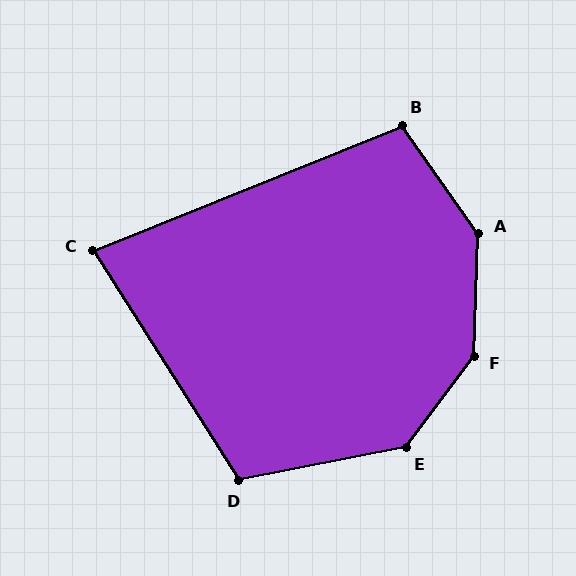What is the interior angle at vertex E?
Approximately 138 degrees (obtuse).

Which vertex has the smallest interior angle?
C, at approximately 80 degrees.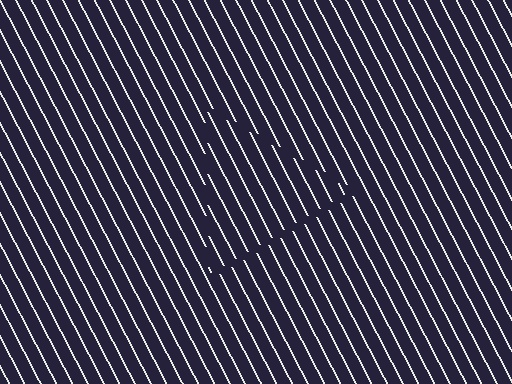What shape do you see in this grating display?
An illusory triangle. The interior of the shape contains the same grating, shifted by half a period — the contour is defined by the phase discontinuity where line-ends from the inner and outer gratings abut.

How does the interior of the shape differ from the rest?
The interior of the shape contains the same grating, shifted by half a period — the contour is defined by the phase discontinuity where line-ends from the inner and outer gratings abut.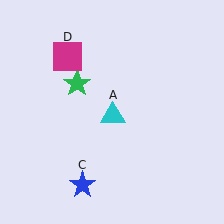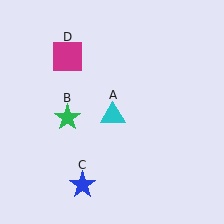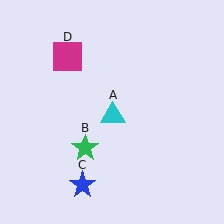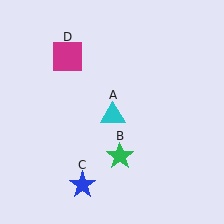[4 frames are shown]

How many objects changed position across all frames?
1 object changed position: green star (object B).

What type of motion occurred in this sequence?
The green star (object B) rotated counterclockwise around the center of the scene.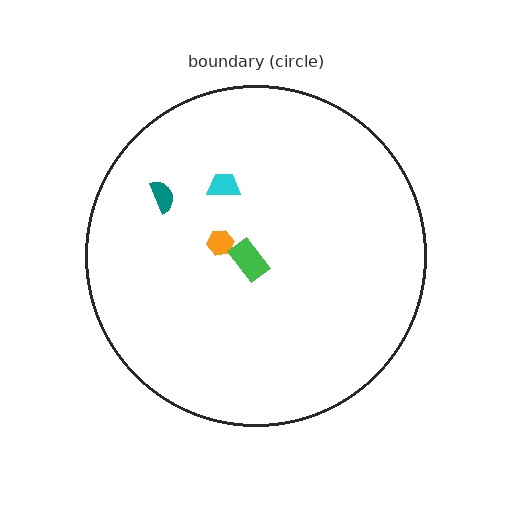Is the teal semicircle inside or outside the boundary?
Inside.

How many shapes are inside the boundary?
4 inside, 0 outside.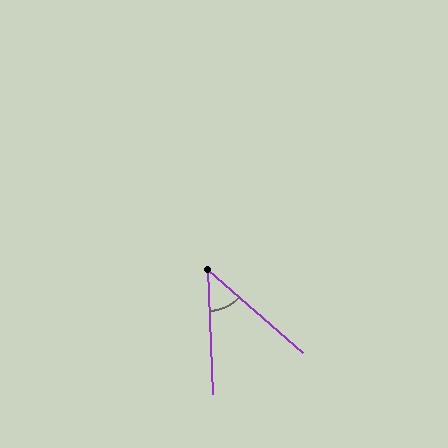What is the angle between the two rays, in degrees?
Approximately 47 degrees.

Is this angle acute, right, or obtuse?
It is acute.